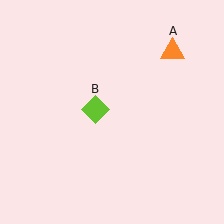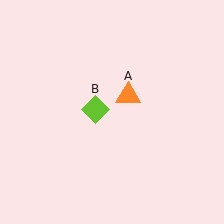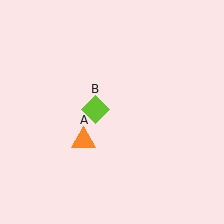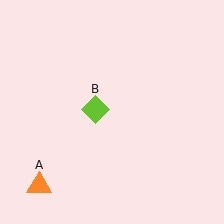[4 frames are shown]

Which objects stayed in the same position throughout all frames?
Lime diamond (object B) remained stationary.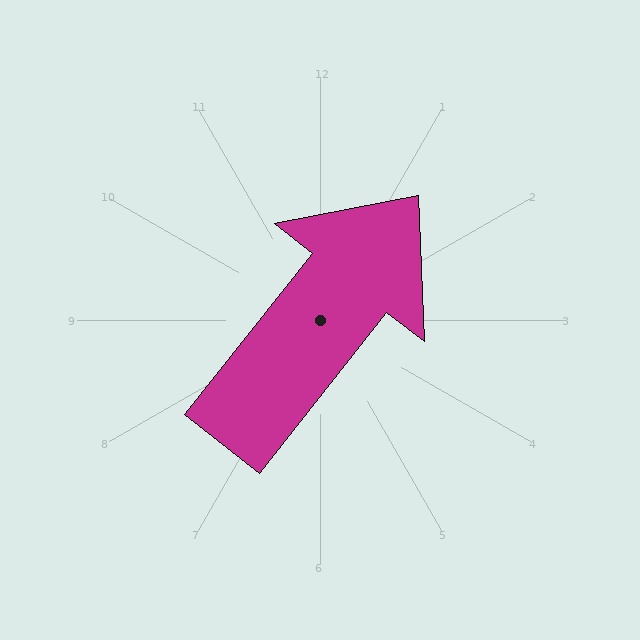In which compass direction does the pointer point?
Northeast.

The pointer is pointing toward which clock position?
Roughly 1 o'clock.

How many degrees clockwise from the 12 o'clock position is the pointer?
Approximately 38 degrees.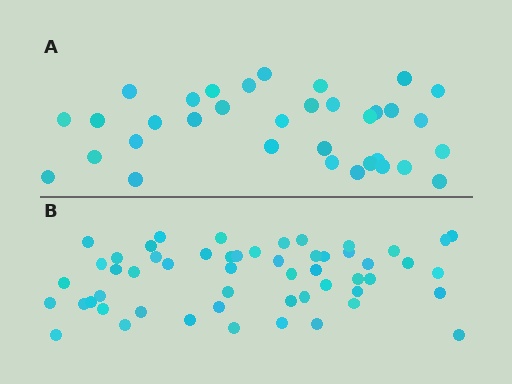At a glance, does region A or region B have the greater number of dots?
Region B (the bottom region) has more dots.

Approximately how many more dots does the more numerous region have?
Region B has approximately 20 more dots than region A.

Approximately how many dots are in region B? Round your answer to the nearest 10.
About 50 dots. (The exact count is 54, which rounds to 50.)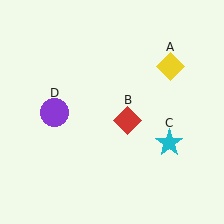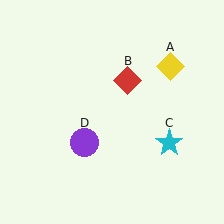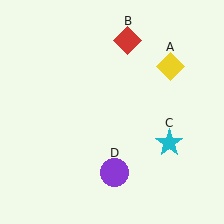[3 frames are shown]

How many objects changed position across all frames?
2 objects changed position: red diamond (object B), purple circle (object D).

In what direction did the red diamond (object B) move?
The red diamond (object B) moved up.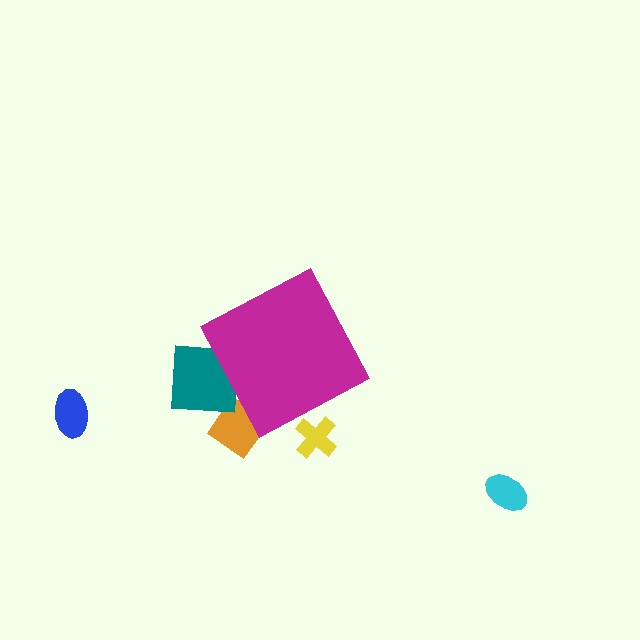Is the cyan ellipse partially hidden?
No, the cyan ellipse is fully visible.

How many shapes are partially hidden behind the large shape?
3 shapes are partially hidden.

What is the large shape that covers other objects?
A magenta diamond.